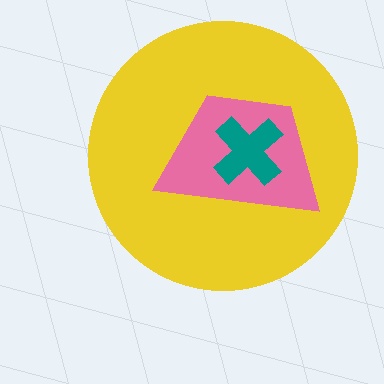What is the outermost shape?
The yellow circle.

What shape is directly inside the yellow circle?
The pink trapezoid.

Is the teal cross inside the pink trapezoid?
Yes.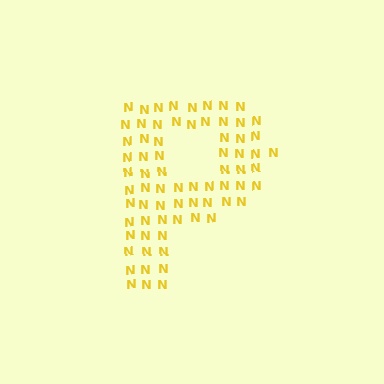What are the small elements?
The small elements are letter N's.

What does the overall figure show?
The overall figure shows the letter P.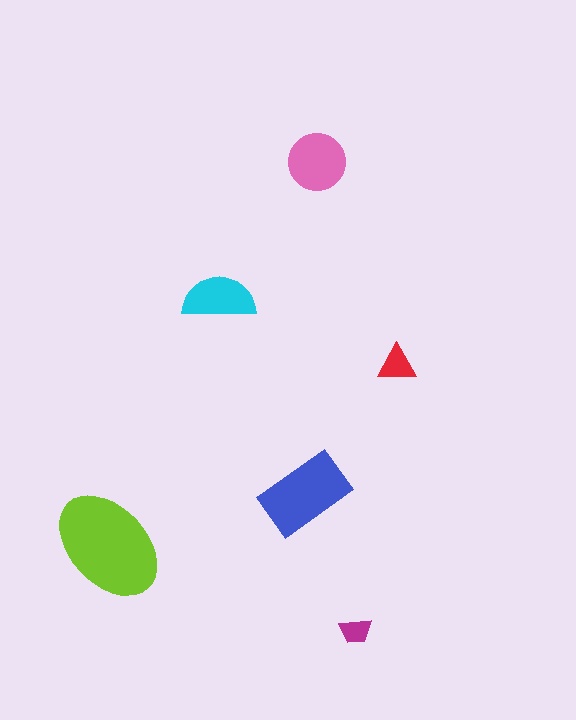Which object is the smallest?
The magenta trapezoid.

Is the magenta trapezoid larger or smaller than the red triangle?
Smaller.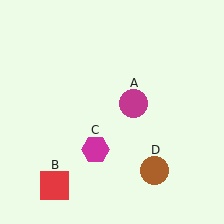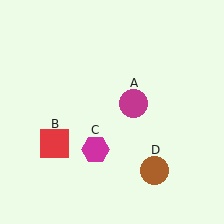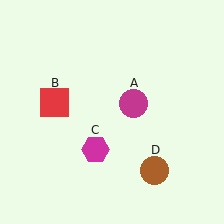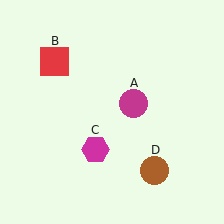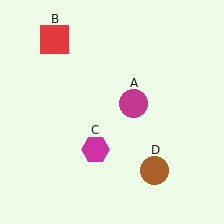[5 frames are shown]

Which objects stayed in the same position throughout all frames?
Magenta circle (object A) and magenta hexagon (object C) and brown circle (object D) remained stationary.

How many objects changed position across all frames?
1 object changed position: red square (object B).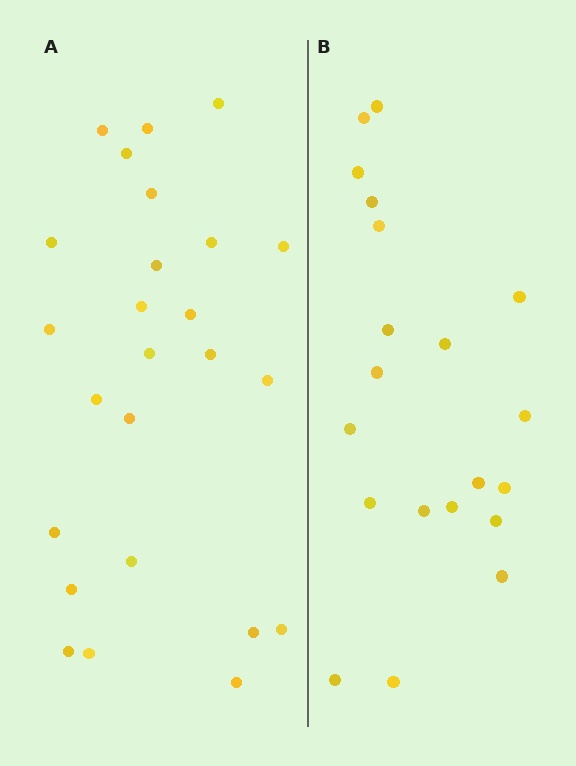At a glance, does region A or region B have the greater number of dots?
Region A (the left region) has more dots.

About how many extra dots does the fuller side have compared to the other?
Region A has about 5 more dots than region B.